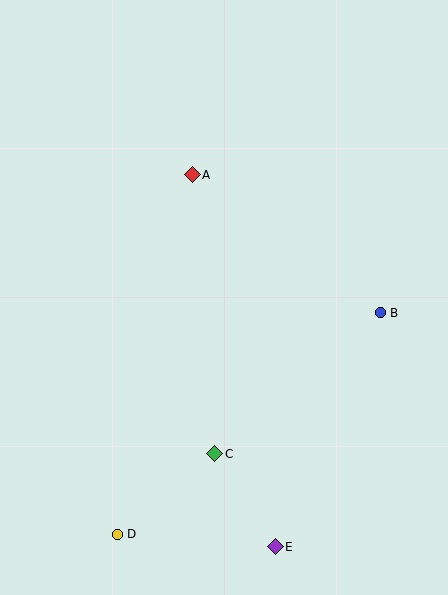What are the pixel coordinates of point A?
Point A is at (192, 175).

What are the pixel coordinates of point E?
Point E is at (275, 547).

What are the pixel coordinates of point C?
Point C is at (215, 454).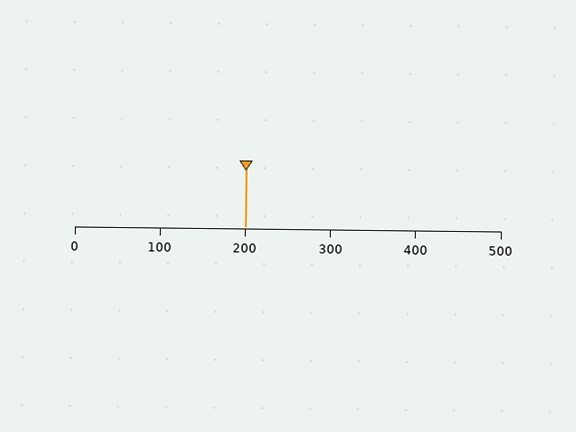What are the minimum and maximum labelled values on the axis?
The axis runs from 0 to 500.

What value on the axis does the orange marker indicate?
The marker indicates approximately 200.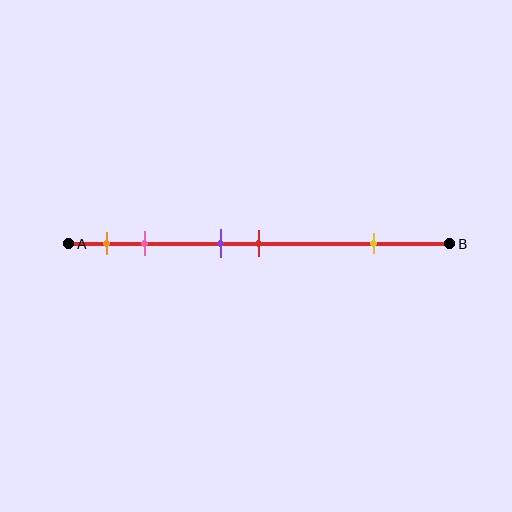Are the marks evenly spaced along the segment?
No, the marks are not evenly spaced.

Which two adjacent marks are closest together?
The purple and red marks are the closest adjacent pair.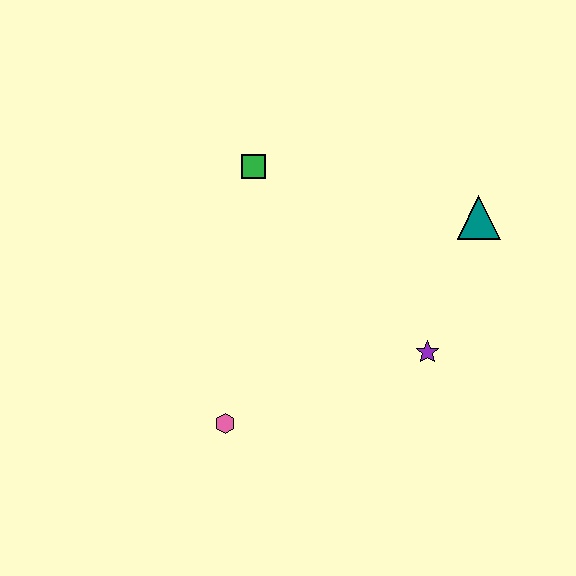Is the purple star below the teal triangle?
Yes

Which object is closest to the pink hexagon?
The purple star is closest to the pink hexagon.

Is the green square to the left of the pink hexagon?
No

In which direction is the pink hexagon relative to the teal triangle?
The pink hexagon is to the left of the teal triangle.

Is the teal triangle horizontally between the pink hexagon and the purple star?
No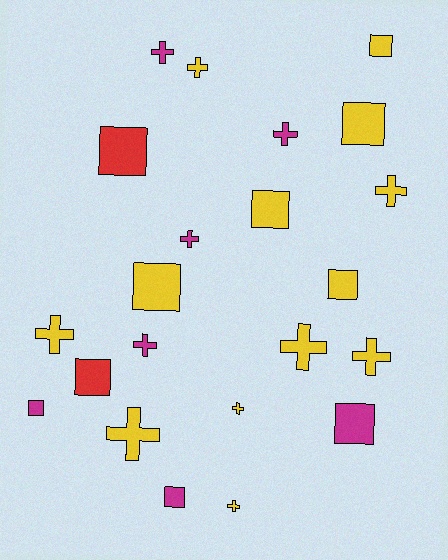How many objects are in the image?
There are 22 objects.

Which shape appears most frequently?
Cross, with 12 objects.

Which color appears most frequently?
Yellow, with 13 objects.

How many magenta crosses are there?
There are 4 magenta crosses.